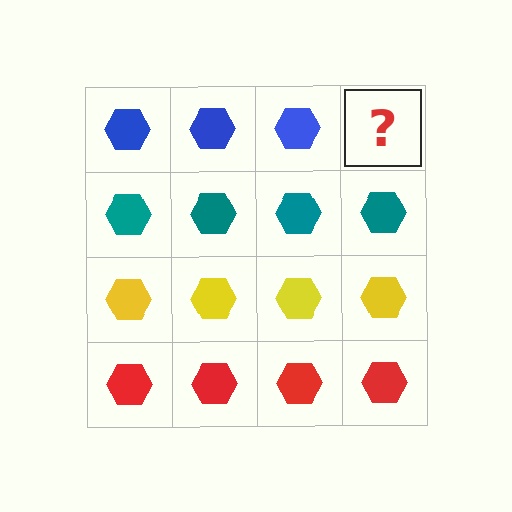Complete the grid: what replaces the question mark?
The question mark should be replaced with a blue hexagon.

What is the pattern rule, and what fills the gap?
The rule is that each row has a consistent color. The gap should be filled with a blue hexagon.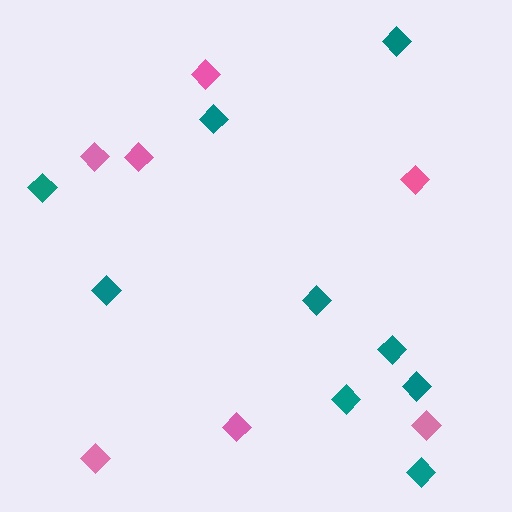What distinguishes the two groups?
There are 2 groups: one group of pink diamonds (7) and one group of teal diamonds (9).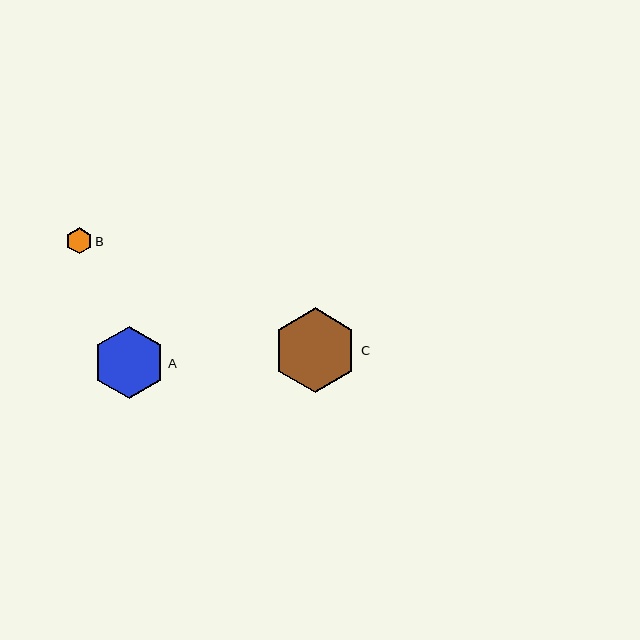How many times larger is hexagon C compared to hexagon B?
Hexagon C is approximately 3.2 times the size of hexagon B.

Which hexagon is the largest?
Hexagon C is the largest with a size of approximately 85 pixels.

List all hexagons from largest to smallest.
From largest to smallest: C, A, B.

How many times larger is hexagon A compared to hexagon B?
Hexagon A is approximately 2.7 times the size of hexagon B.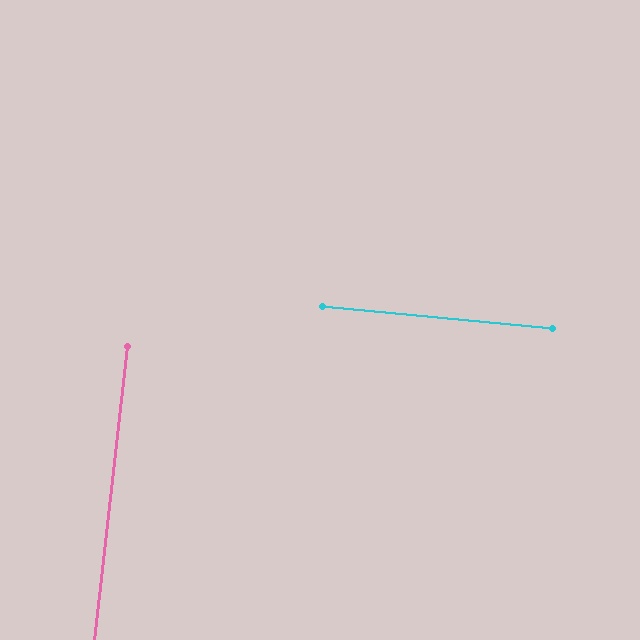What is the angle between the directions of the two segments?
Approximately 89 degrees.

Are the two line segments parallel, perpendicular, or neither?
Perpendicular — they meet at approximately 89°.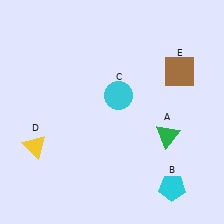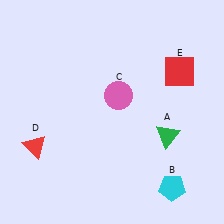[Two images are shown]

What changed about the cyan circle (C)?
In Image 1, C is cyan. In Image 2, it changed to pink.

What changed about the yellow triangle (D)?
In Image 1, D is yellow. In Image 2, it changed to red.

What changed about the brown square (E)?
In Image 1, E is brown. In Image 2, it changed to red.